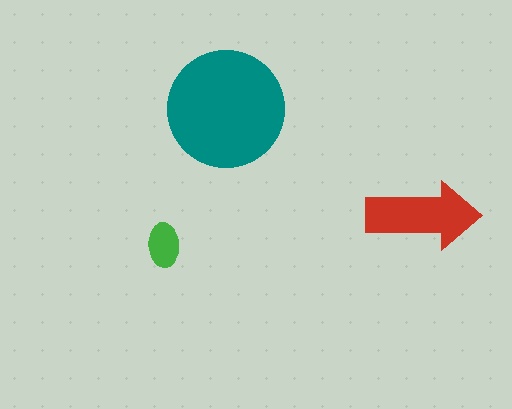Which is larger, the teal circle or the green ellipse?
The teal circle.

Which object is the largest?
The teal circle.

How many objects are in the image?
There are 3 objects in the image.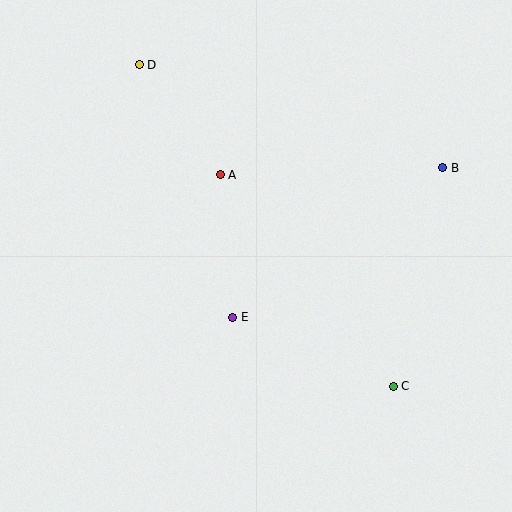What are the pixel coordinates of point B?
Point B is at (443, 168).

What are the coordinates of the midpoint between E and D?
The midpoint between E and D is at (186, 191).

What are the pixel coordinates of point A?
Point A is at (220, 175).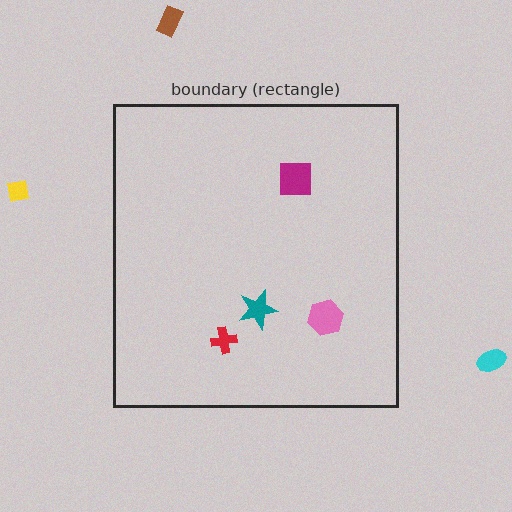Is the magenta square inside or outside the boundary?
Inside.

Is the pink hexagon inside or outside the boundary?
Inside.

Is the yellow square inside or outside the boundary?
Outside.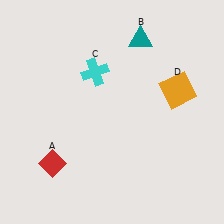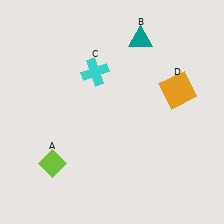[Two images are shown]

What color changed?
The diamond (A) changed from red in Image 1 to lime in Image 2.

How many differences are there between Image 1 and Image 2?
There is 1 difference between the two images.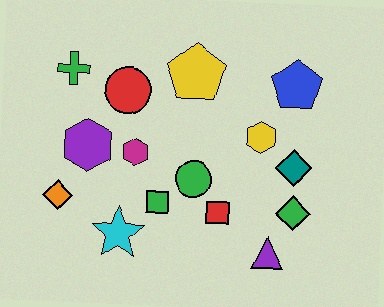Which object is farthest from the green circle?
The green cross is farthest from the green circle.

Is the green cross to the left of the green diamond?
Yes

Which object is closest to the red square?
The green circle is closest to the red square.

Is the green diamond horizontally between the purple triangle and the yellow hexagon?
No